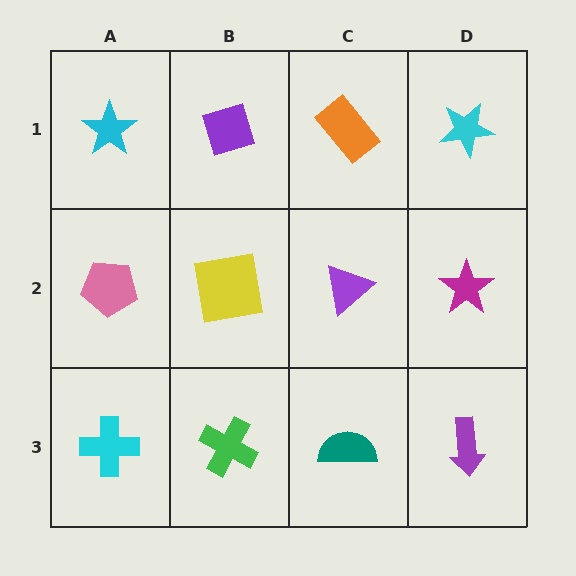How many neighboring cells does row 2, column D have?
3.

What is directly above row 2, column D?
A cyan star.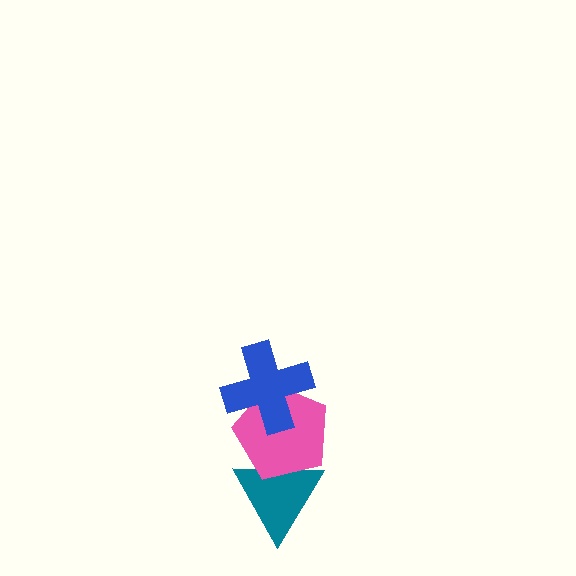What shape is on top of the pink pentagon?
The blue cross is on top of the pink pentagon.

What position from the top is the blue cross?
The blue cross is 1st from the top.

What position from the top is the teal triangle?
The teal triangle is 3rd from the top.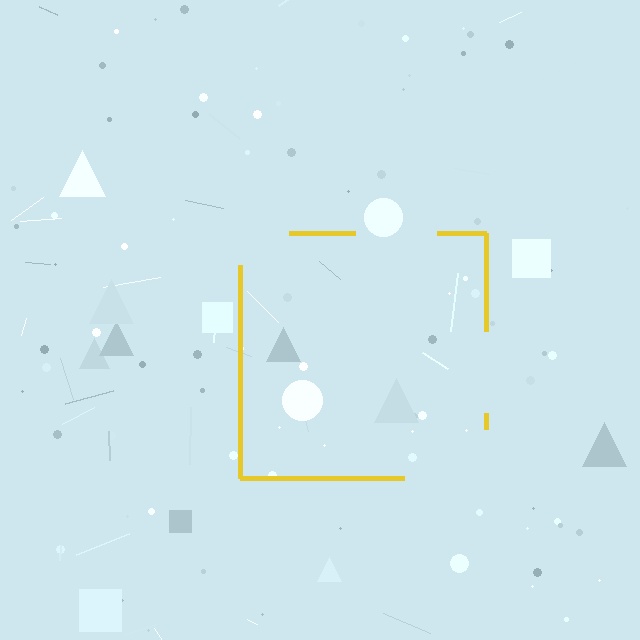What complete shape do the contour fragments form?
The contour fragments form a square.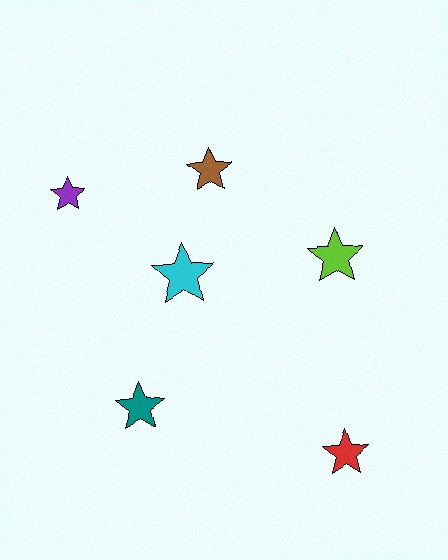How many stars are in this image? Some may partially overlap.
There are 6 stars.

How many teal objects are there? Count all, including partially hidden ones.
There is 1 teal object.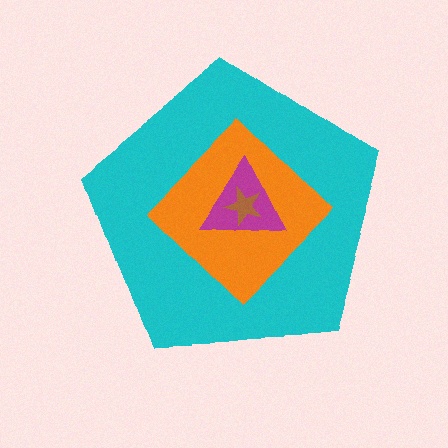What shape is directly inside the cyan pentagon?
The orange diamond.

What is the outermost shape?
The cyan pentagon.